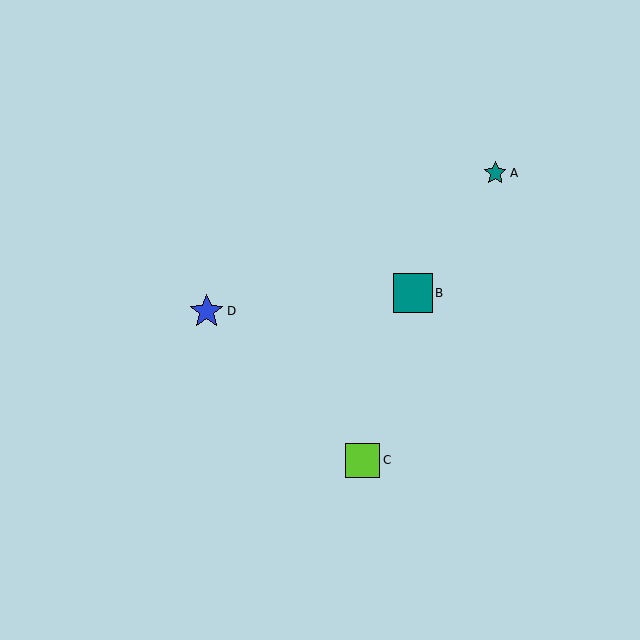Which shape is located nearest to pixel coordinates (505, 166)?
The teal star (labeled A) at (495, 173) is nearest to that location.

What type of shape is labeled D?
Shape D is a blue star.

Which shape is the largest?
The teal square (labeled B) is the largest.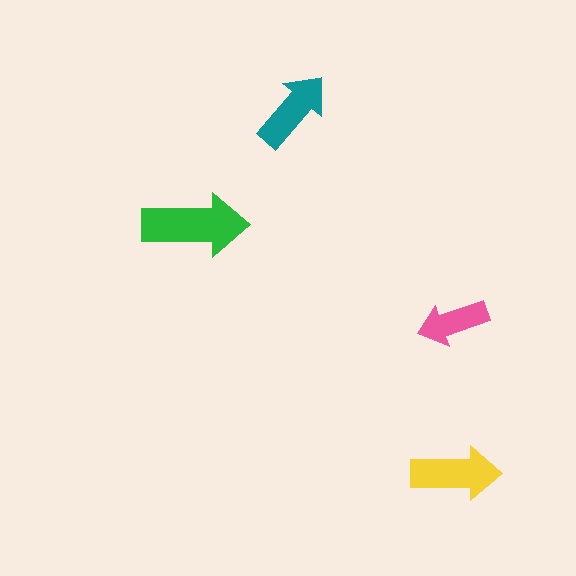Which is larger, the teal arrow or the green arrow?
The green one.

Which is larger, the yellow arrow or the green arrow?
The green one.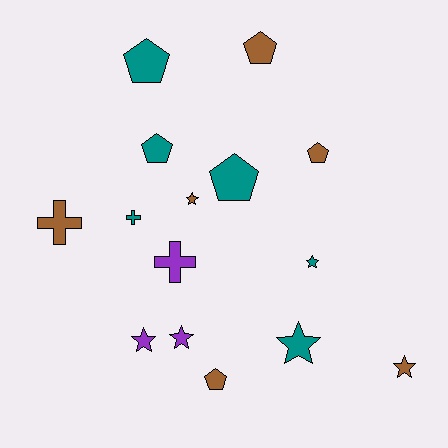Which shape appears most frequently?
Star, with 6 objects.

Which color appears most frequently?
Brown, with 6 objects.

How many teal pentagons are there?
There are 3 teal pentagons.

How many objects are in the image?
There are 15 objects.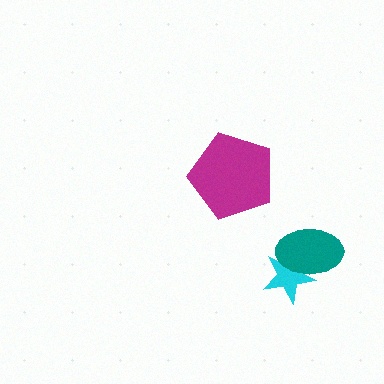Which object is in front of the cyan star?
The teal ellipse is in front of the cyan star.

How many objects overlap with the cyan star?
1 object overlaps with the cyan star.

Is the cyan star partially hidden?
Yes, it is partially covered by another shape.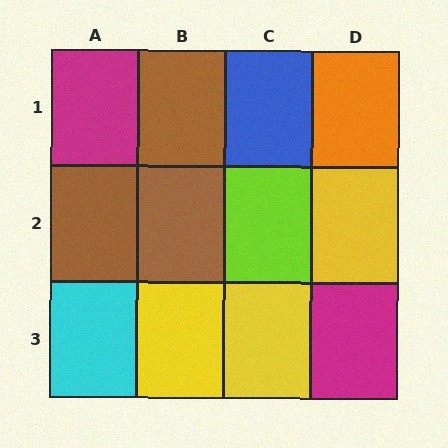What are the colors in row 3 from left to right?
Cyan, yellow, yellow, magenta.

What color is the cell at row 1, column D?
Orange.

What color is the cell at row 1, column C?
Blue.